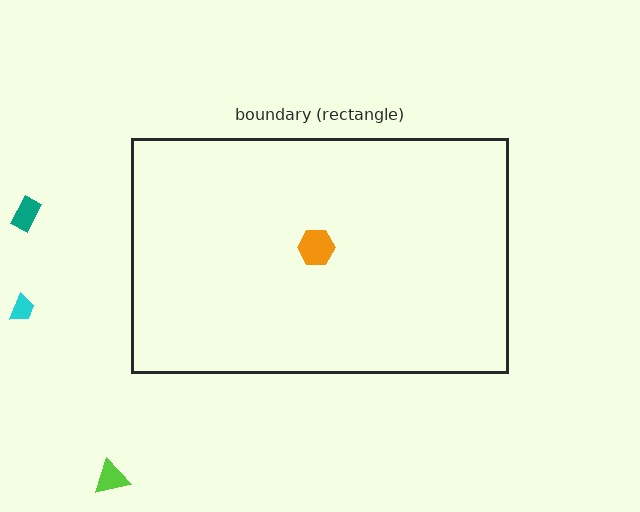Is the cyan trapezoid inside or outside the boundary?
Outside.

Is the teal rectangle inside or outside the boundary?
Outside.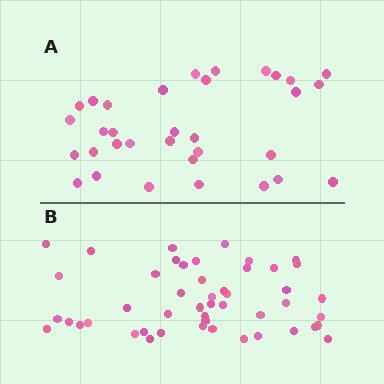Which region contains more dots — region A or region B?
Region B (the bottom region) has more dots.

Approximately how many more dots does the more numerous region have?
Region B has approximately 15 more dots than region A.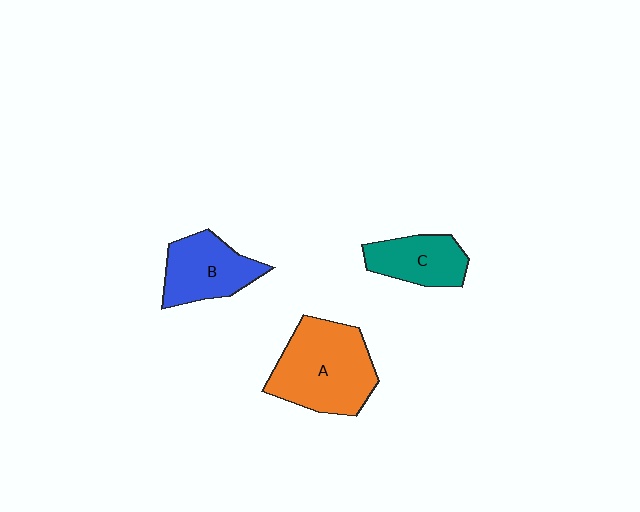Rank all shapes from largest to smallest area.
From largest to smallest: A (orange), B (blue), C (teal).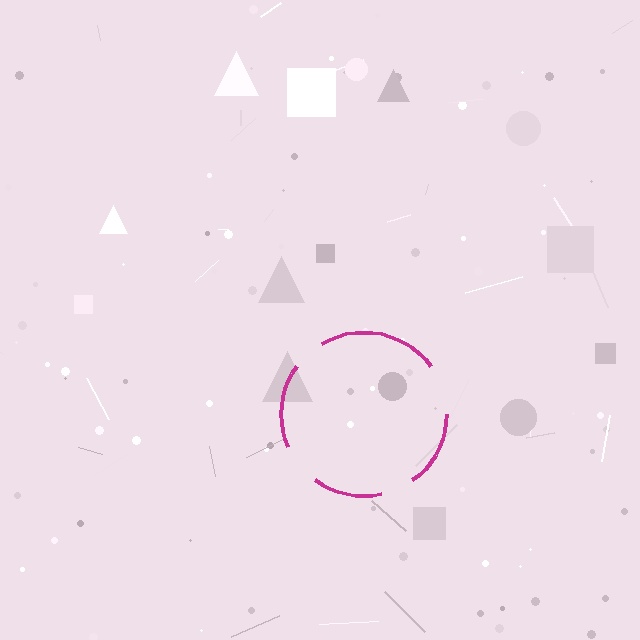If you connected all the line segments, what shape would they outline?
They would outline a circle.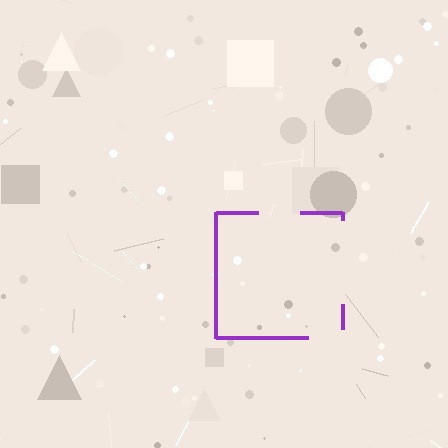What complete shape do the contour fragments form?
The contour fragments form a square.